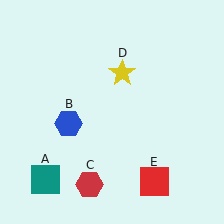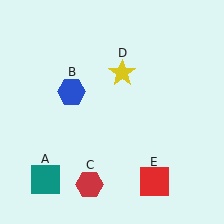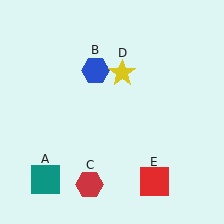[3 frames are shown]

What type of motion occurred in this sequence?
The blue hexagon (object B) rotated clockwise around the center of the scene.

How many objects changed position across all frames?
1 object changed position: blue hexagon (object B).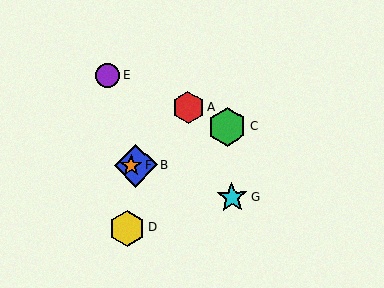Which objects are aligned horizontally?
Objects B, F are aligned horizontally.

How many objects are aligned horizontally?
2 objects (B, F) are aligned horizontally.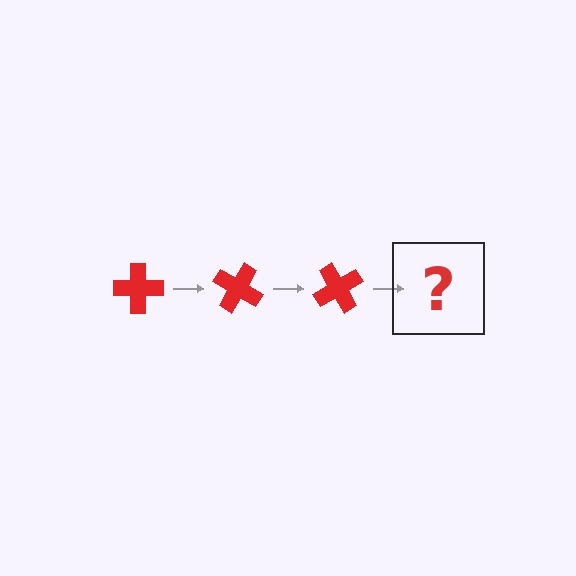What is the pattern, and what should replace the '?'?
The pattern is that the cross rotates 30 degrees each step. The '?' should be a red cross rotated 90 degrees.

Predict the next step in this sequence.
The next step is a red cross rotated 90 degrees.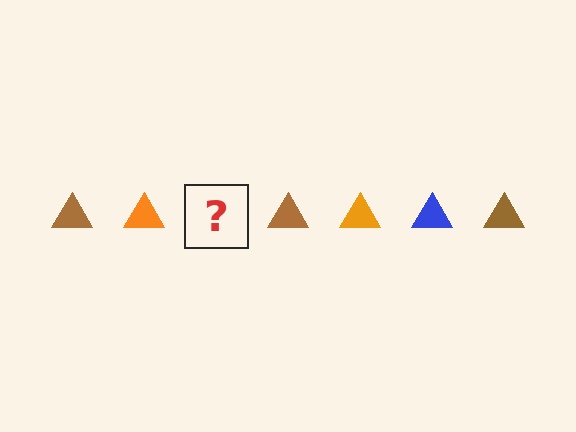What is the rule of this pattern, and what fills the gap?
The rule is that the pattern cycles through brown, orange, blue triangles. The gap should be filled with a blue triangle.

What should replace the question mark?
The question mark should be replaced with a blue triangle.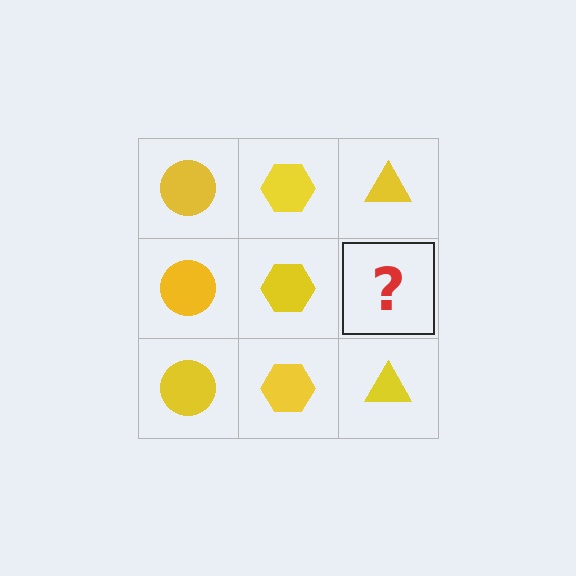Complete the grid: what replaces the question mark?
The question mark should be replaced with a yellow triangle.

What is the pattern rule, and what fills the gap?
The rule is that each column has a consistent shape. The gap should be filled with a yellow triangle.